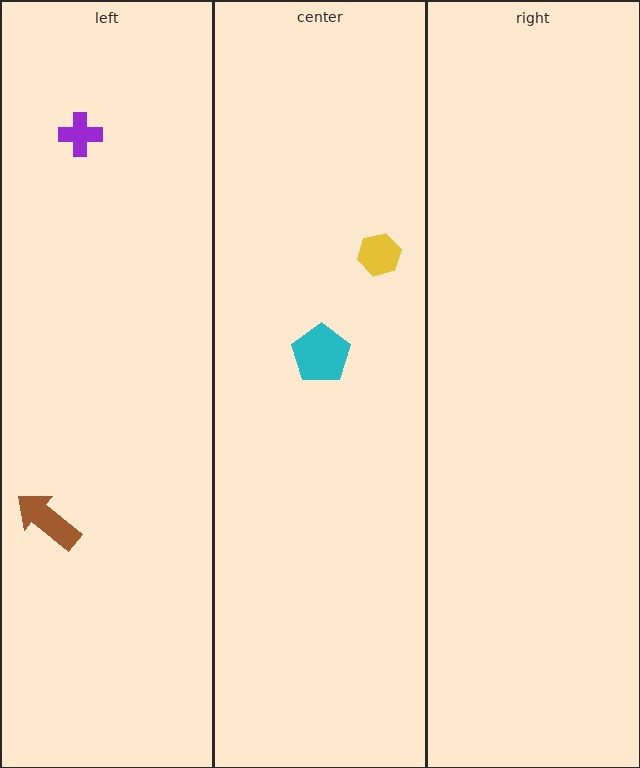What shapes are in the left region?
The purple cross, the brown arrow.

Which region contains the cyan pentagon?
The center region.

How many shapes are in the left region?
2.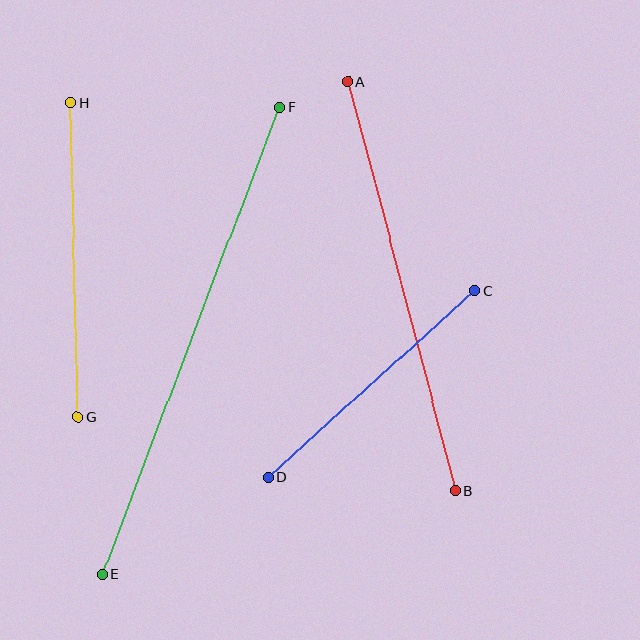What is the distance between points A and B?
The distance is approximately 422 pixels.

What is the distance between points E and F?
The distance is approximately 500 pixels.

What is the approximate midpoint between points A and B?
The midpoint is at approximately (401, 286) pixels.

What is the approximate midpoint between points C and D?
The midpoint is at approximately (372, 384) pixels.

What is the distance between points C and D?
The distance is approximately 278 pixels.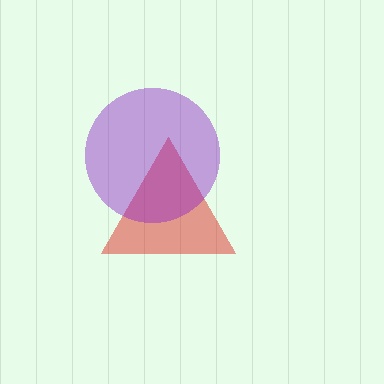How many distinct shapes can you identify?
There are 2 distinct shapes: a red triangle, a purple circle.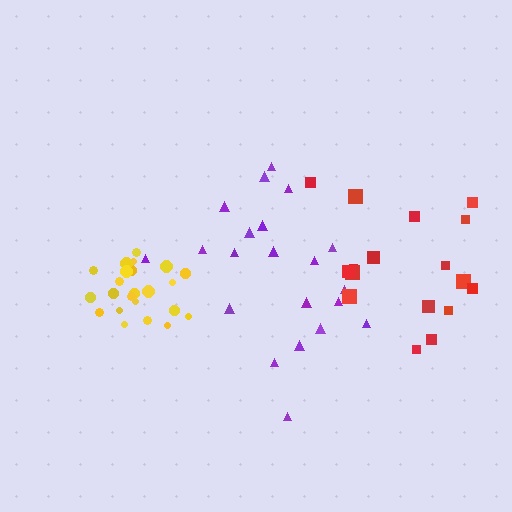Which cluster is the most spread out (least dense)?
Red.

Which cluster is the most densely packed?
Yellow.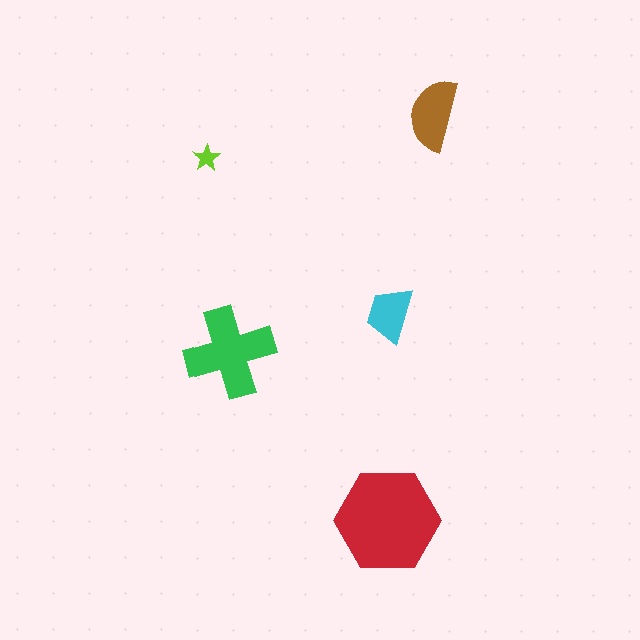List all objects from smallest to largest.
The lime star, the cyan trapezoid, the brown semicircle, the green cross, the red hexagon.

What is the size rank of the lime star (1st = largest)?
5th.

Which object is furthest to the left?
The lime star is leftmost.